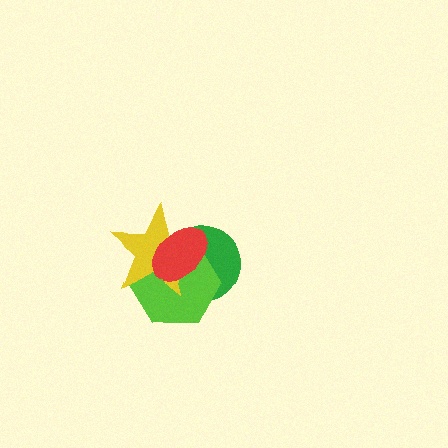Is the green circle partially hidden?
Yes, it is partially covered by another shape.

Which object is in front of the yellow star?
The red ellipse is in front of the yellow star.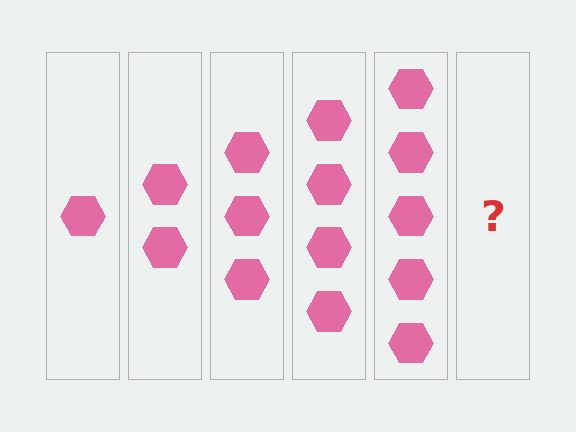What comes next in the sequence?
The next element should be 6 hexagons.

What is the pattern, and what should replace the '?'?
The pattern is that each step adds one more hexagon. The '?' should be 6 hexagons.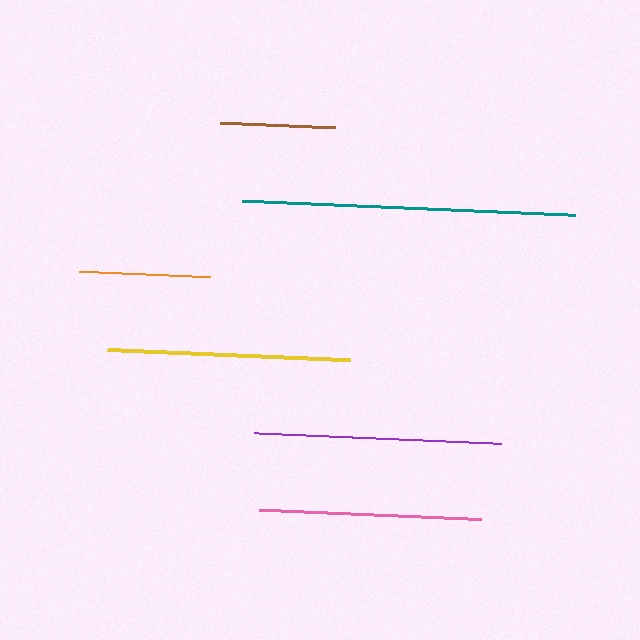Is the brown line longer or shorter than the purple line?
The purple line is longer than the brown line.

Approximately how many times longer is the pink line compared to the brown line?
The pink line is approximately 1.9 times the length of the brown line.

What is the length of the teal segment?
The teal segment is approximately 333 pixels long.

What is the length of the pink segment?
The pink segment is approximately 222 pixels long.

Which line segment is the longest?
The teal line is the longest at approximately 333 pixels.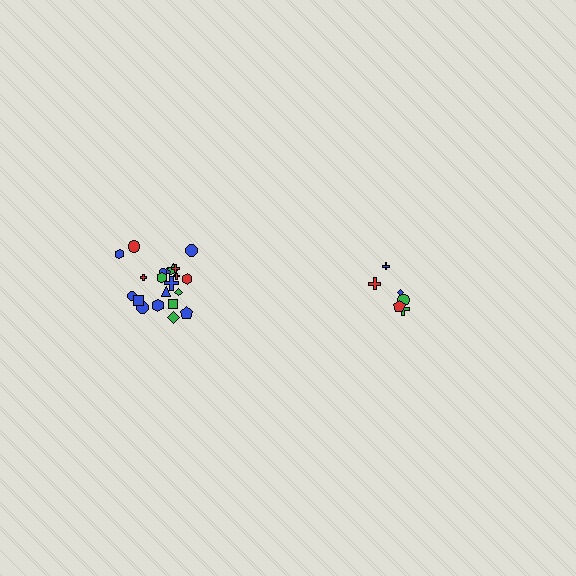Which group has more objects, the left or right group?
The left group.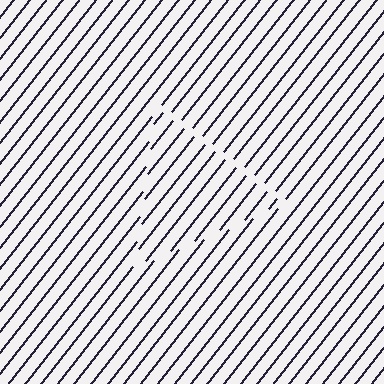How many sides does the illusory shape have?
3 sides — the line-ends trace a triangle.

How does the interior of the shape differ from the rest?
The interior of the shape contains the same grating, shifted by half a period — the contour is defined by the phase discontinuity where line-ends from the inner and outer gratings abut.